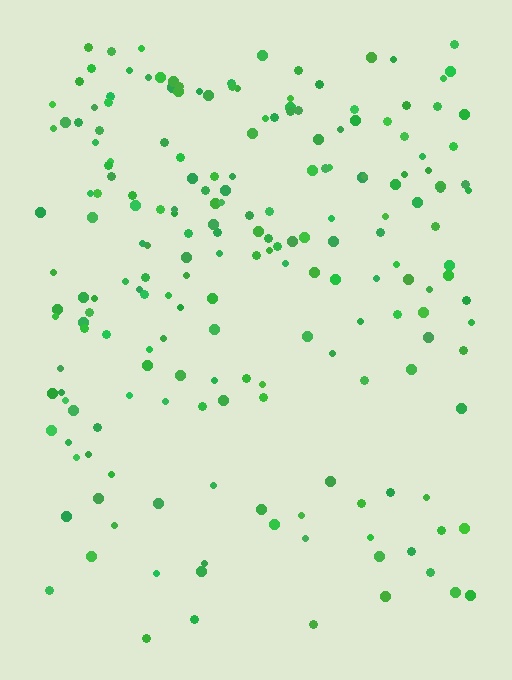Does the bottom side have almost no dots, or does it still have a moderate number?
Still a moderate number, just noticeably fewer than the top.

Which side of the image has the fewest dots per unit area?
The bottom.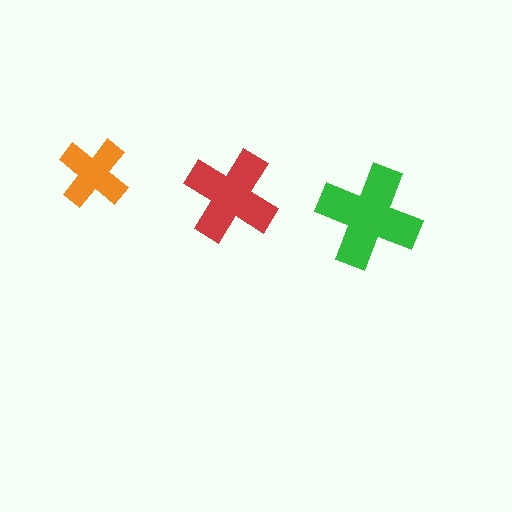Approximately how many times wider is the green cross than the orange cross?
About 1.5 times wider.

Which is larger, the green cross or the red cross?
The green one.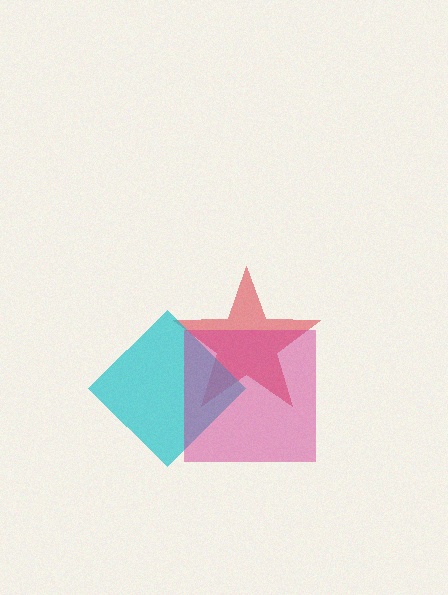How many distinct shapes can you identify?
There are 3 distinct shapes: a red star, a cyan diamond, a magenta square.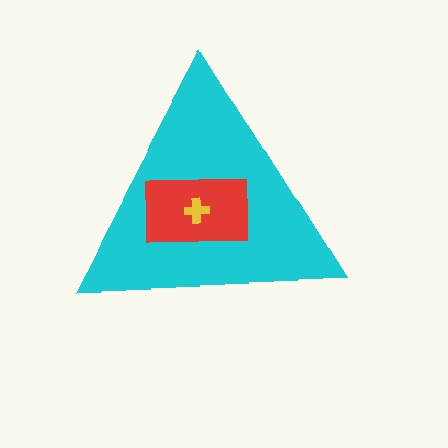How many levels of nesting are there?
3.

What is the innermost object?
The yellow cross.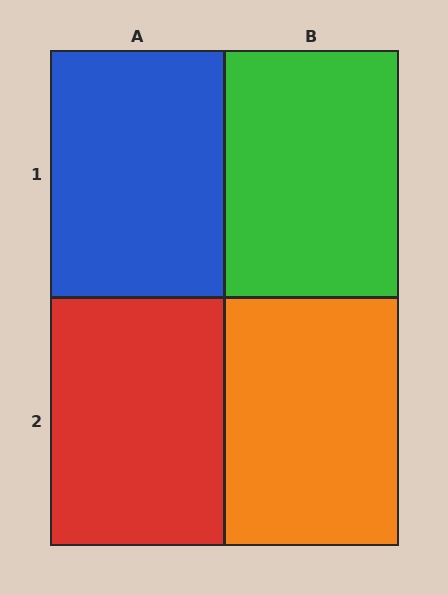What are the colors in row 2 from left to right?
Red, orange.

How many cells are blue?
1 cell is blue.